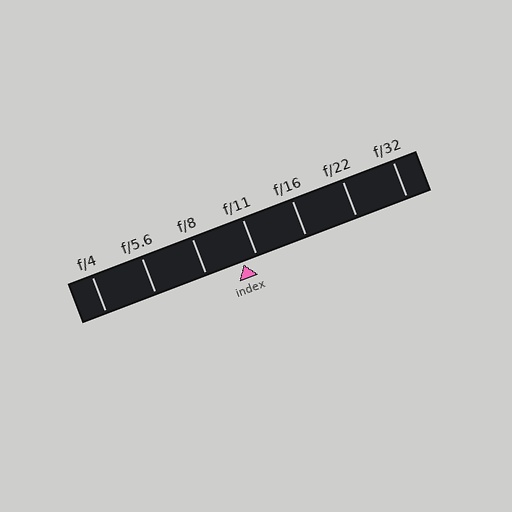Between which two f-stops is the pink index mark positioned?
The index mark is between f/8 and f/11.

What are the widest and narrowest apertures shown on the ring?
The widest aperture shown is f/4 and the narrowest is f/32.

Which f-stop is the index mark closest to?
The index mark is closest to f/11.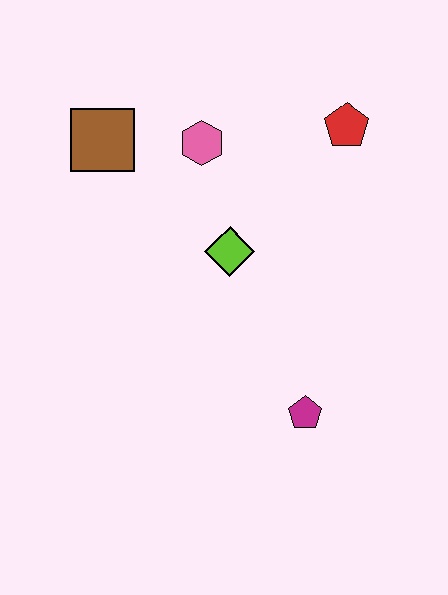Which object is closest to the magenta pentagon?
The lime diamond is closest to the magenta pentagon.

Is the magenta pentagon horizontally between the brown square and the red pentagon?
Yes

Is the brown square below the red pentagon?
Yes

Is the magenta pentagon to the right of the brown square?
Yes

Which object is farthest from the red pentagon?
The magenta pentagon is farthest from the red pentagon.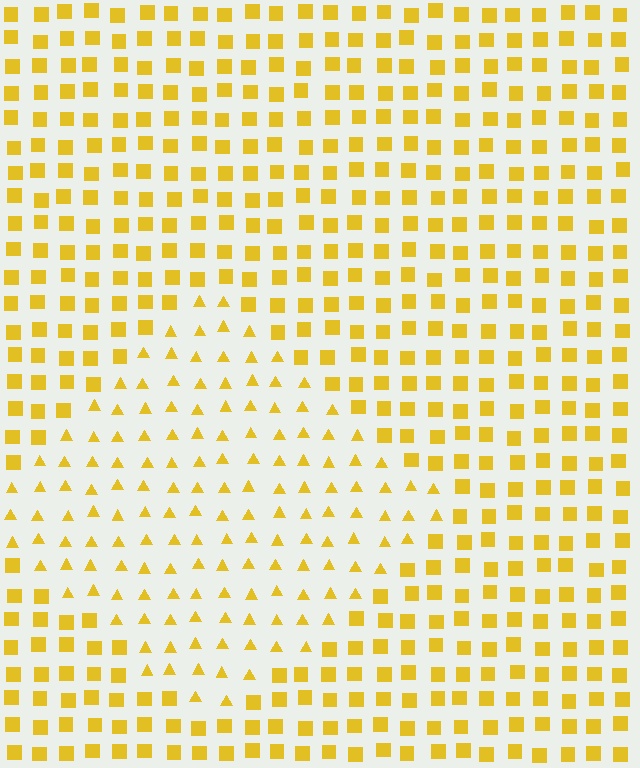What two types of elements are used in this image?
The image uses triangles inside the diamond region and squares outside it.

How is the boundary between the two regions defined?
The boundary is defined by a change in element shape: triangles inside vs. squares outside. All elements share the same color and spacing.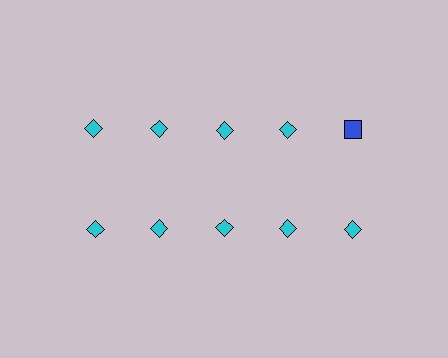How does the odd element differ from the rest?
It differs in both color (blue instead of cyan) and shape (square instead of diamond).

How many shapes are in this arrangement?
There are 10 shapes arranged in a grid pattern.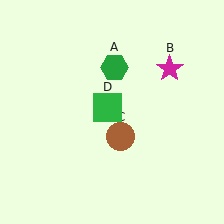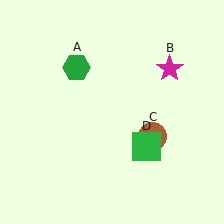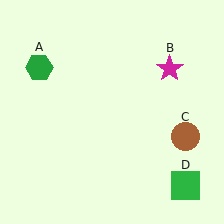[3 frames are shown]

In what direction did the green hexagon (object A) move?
The green hexagon (object A) moved left.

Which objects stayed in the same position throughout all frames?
Magenta star (object B) remained stationary.